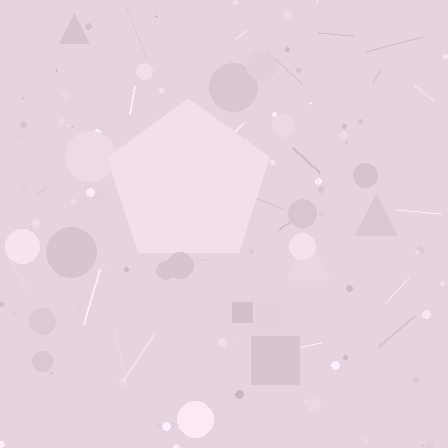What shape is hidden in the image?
A pentagon is hidden in the image.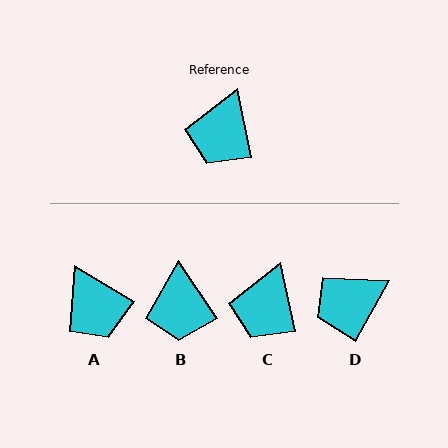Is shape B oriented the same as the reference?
No, it is off by about 22 degrees.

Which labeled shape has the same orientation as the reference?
C.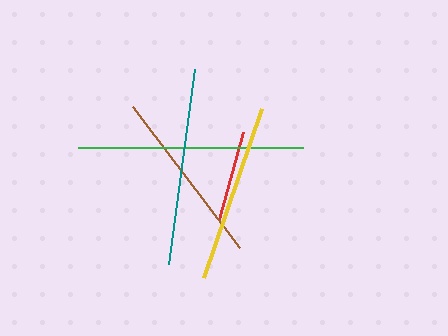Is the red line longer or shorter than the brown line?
The brown line is longer than the red line.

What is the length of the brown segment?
The brown segment is approximately 177 pixels long.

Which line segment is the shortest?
The red line is the shortest at approximately 90 pixels.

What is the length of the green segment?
The green segment is approximately 225 pixels long.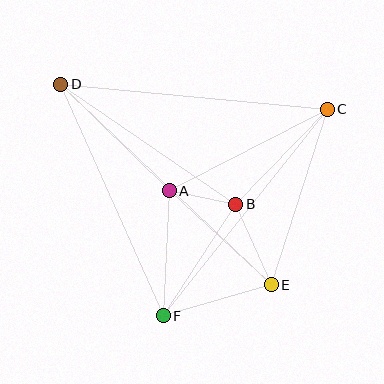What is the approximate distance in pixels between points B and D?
The distance between B and D is approximately 212 pixels.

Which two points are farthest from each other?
Points D and E are farthest from each other.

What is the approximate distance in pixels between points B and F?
The distance between B and F is approximately 133 pixels.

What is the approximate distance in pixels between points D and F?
The distance between D and F is approximately 253 pixels.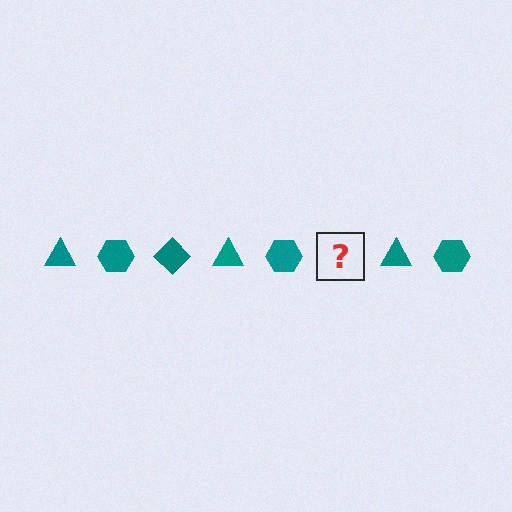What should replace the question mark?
The question mark should be replaced with a teal diamond.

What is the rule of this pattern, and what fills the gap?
The rule is that the pattern cycles through triangle, hexagon, diamond shapes in teal. The gap should be filled with a teal diamond.